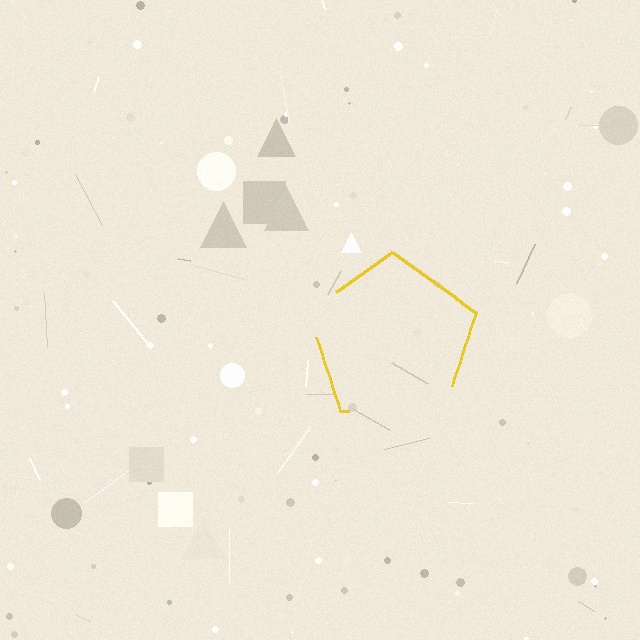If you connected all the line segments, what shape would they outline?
They would outline a pentagon.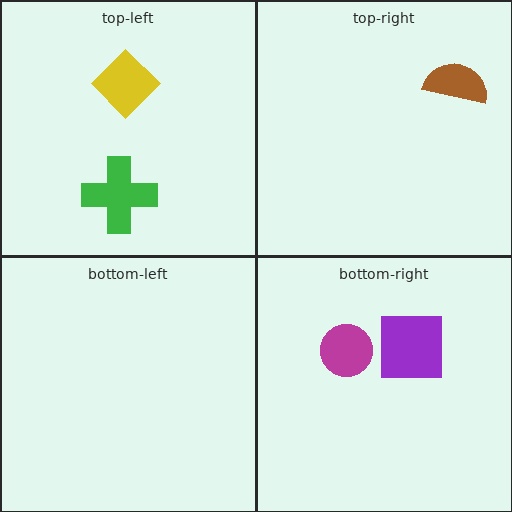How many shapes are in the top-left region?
2.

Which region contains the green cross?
The top-left region.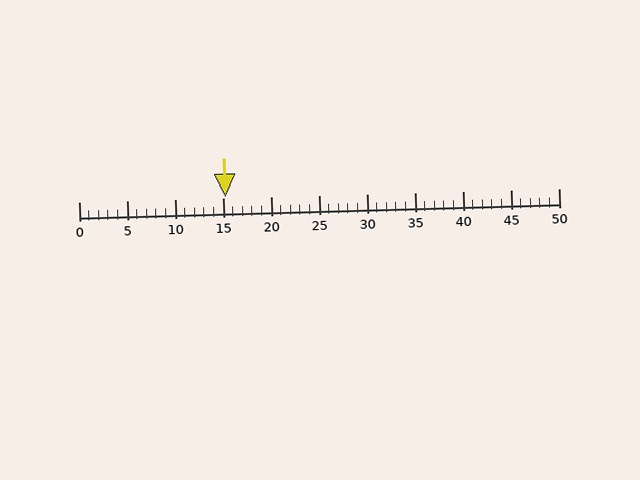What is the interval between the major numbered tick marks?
The major tick marks are spaced 5 units apart.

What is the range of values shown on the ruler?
The ruler shows values from 0 to 50.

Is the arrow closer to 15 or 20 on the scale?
The arrow is closer to 15.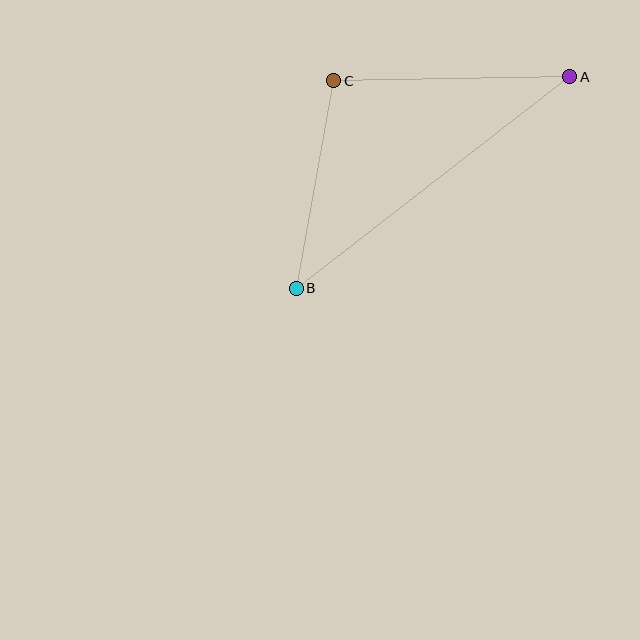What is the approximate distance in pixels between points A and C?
The distance between A and C is approximately 236 pixels.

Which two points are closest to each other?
Points B and C are closest to each other.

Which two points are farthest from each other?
Points A and B are farthest from each other.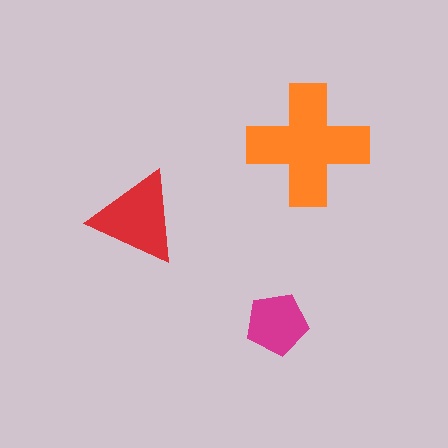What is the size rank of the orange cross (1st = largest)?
1st.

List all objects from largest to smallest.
The orange cross, the red triangle, the magenta pentagon.